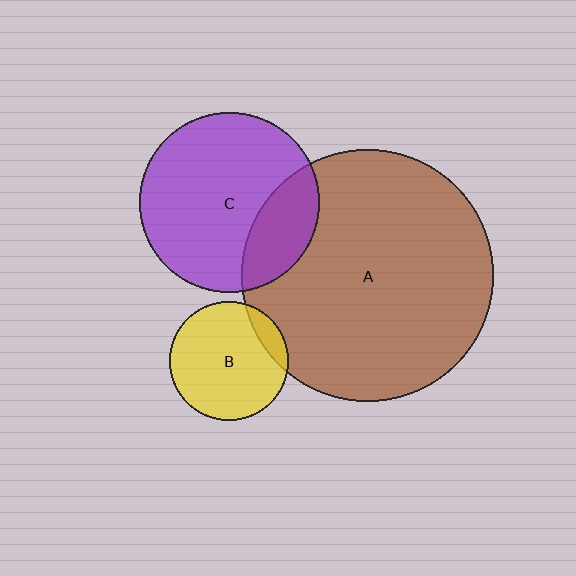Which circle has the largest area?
Circle A (brown).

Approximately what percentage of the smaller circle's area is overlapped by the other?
Approximately 25%.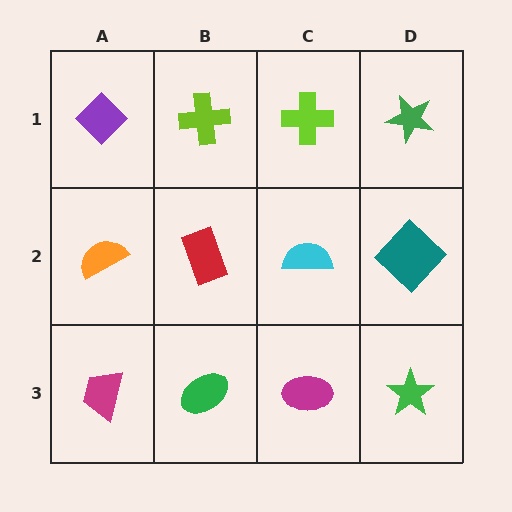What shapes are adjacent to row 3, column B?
A red rectangle (row 2, column B), a magenta trapezoid (row 3, column A), a magenta ellipse (row 3, column C).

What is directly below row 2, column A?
A magenta trapezoid.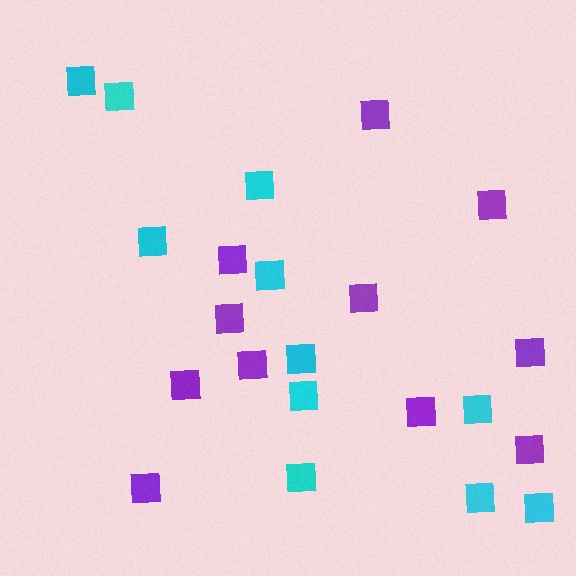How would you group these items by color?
There are 2 groups: one group of purple squares (11) and one group of cyan squares (11).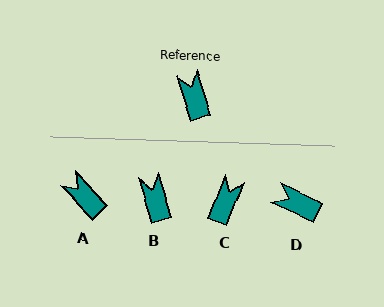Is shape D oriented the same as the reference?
No, it is off by about 48 degrees.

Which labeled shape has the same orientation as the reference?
B.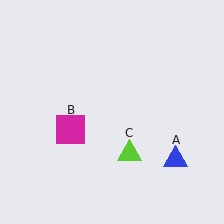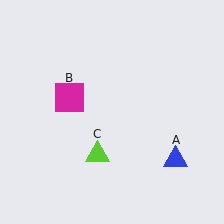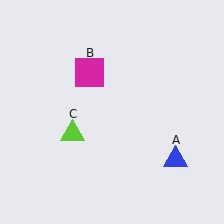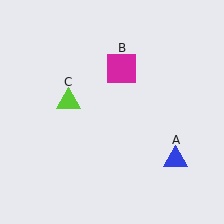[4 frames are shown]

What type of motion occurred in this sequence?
The magenta square (object B), lime triangle (object C) rotated clockwise around the center of the scene.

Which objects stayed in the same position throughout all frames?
Blue triangle (object A) remained stationary.